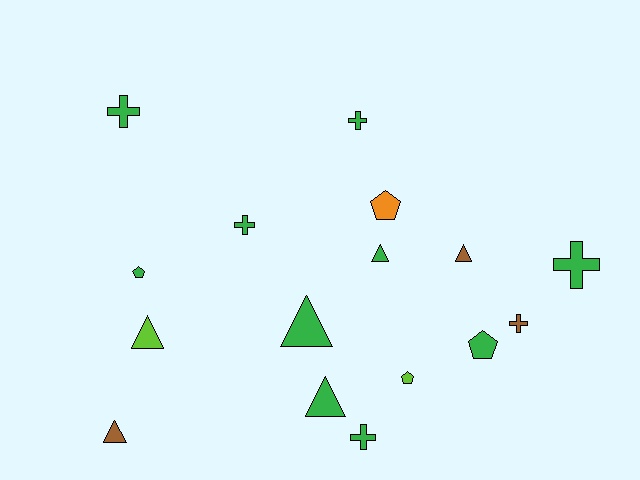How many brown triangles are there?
There are 2 brown triangles.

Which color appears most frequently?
Green, with 10 objects.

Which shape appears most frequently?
Triangle, with 6 objects.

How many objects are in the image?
There are 16 objects.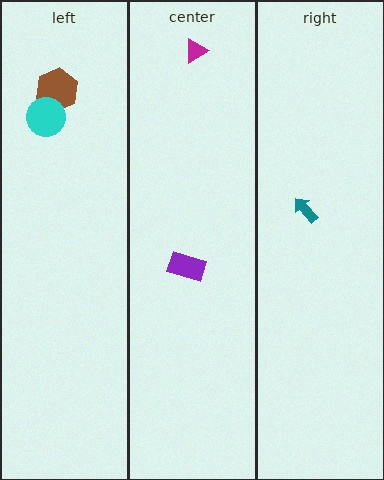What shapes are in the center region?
The purple rectangle, the magenta triangle.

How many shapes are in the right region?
1.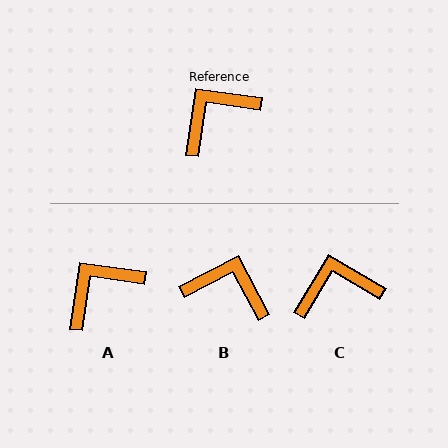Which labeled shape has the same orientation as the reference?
A.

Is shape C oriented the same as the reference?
No, it is off by about 23 degrees.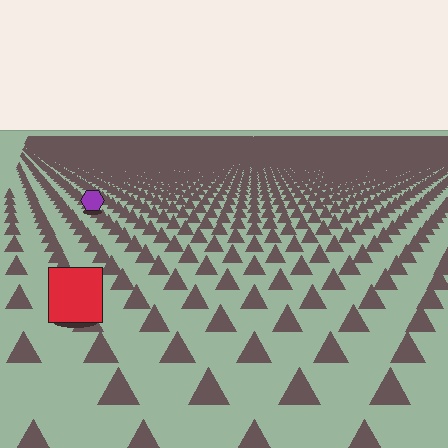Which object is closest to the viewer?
The red square is closest. The texture marks near it are larger and more spread out.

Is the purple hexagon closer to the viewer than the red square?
No. The red square is closer — you can tell from the texture gradient: the ground texture is coarser near it.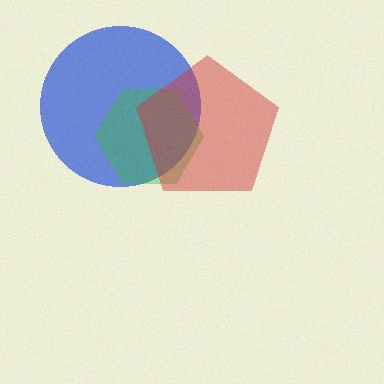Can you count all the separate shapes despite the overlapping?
Yes, there are 3 separate shapes.